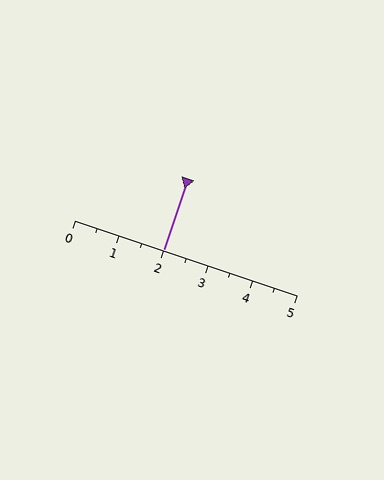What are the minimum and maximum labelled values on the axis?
The axis runs from 0 to 5.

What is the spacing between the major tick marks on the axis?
The major ticks are spaced 1 apart.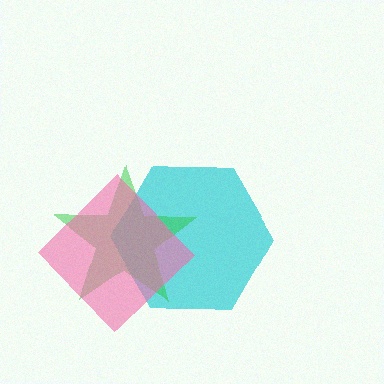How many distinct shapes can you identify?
There are 3 distinct shapes: a cyan hexagon, a green star, a pink diamond.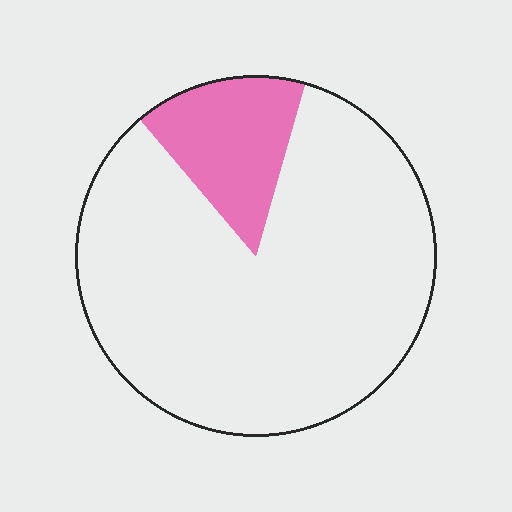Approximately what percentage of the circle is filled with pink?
Approximately 15%.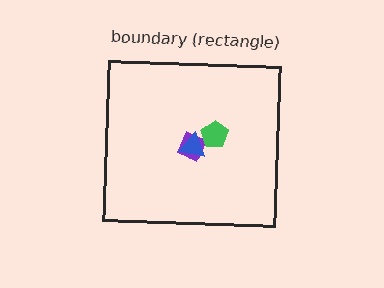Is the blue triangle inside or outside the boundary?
Inside.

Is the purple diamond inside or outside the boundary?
Inside.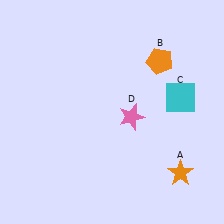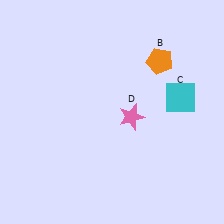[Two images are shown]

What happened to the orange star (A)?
The orange star (A) was removed in Image 2. It was in the bottom-right area of Image 1.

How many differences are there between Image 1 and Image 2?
There is 1 difference between the two images.